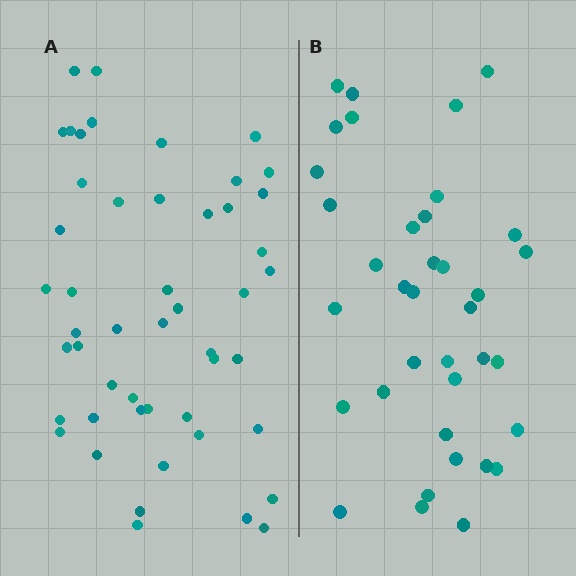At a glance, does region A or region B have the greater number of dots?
Region A (the left region) has more dots.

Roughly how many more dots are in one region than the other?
Region A has roughly 12 or so more dots than region B.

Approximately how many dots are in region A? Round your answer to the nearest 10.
About 50 dots. (The exact count is 49, which rounds to 50.)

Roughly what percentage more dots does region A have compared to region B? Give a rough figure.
About 30% more.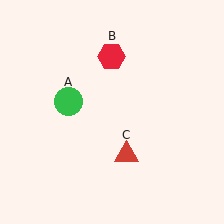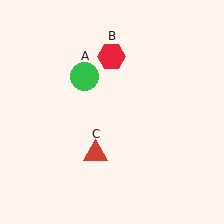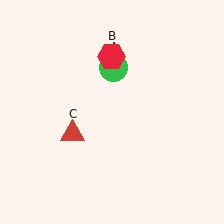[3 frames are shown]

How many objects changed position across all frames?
2 objects changed position: green circle (object A), red triangle (object C).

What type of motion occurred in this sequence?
The green circle (object A), red triangle (object C) rotated clockwise around the center of the scene.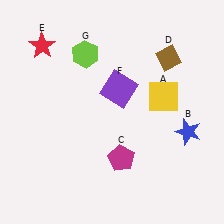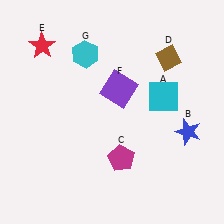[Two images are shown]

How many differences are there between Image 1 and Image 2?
There are 2 differences between the two images.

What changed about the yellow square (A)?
In Image 1, A is yellow. In Image 2, it changed to cyan.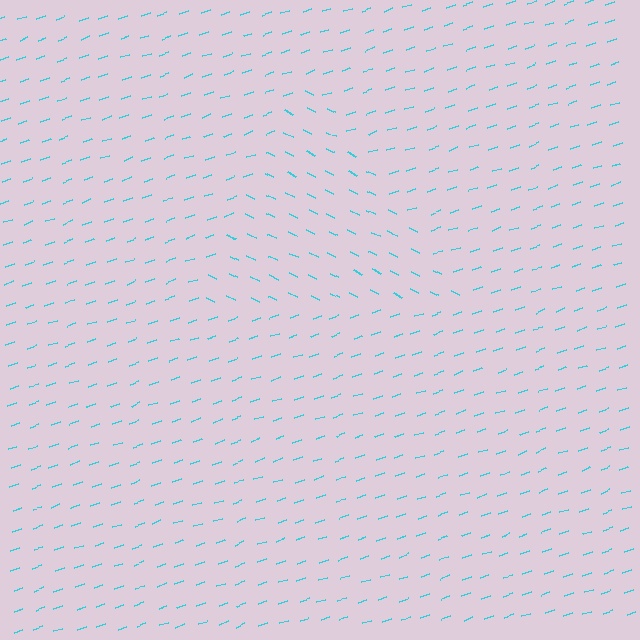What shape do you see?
I see a triangle.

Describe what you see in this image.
The image is filled with small cyan line segments. A triangle region in the image has lines oriented differently from the surrounding lines, creating a visible texture boundary.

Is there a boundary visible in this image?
Yes, there is a texture boundary formed by a change in line orientation.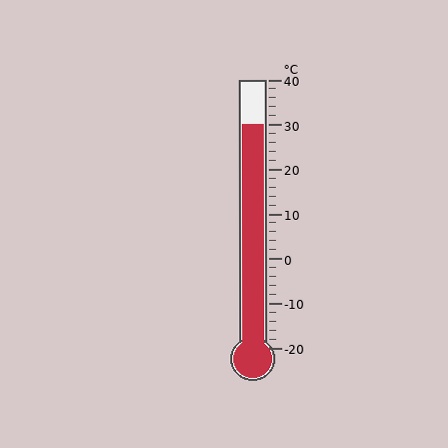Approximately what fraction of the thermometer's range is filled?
The thermometer is filled to approximately 85% of its range.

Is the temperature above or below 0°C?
The temperature is above 0°C.